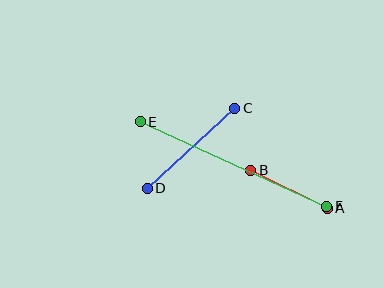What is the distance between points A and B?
The distance is approximately 85 pixels.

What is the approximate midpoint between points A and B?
The midpoint is at approximately (289, 189) pixels.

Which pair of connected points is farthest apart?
Points E and F are farthest apart.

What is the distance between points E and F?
The distance is approximately 205 pixels.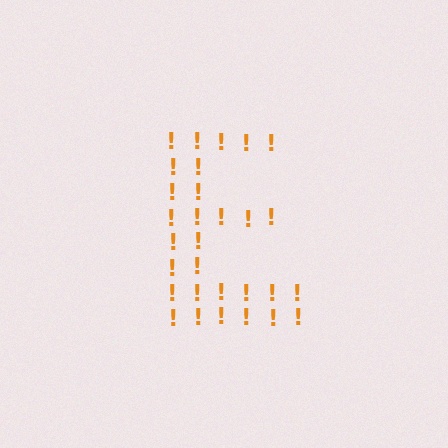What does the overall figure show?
The overall figure shows the letter E.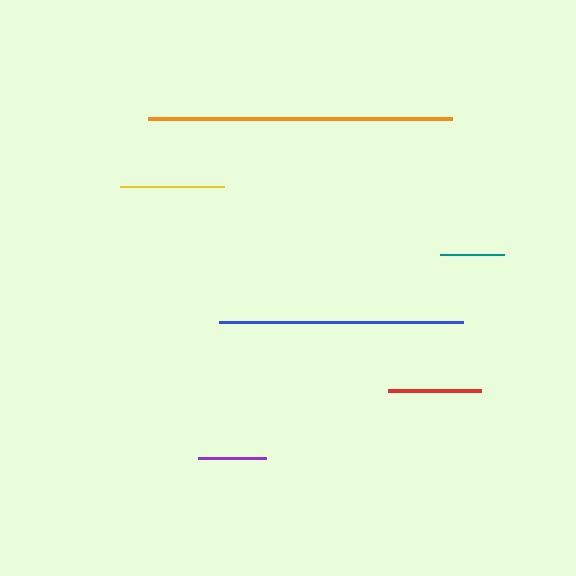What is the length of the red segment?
The red segment is approximately 93 pixels long.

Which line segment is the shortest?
The teal line is the shortest at approximately 63 pixels.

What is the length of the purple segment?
The purple segment is approximately 69 pixels long.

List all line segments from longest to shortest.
From longest to shortest: orange, blue, yellow, red, purple, teal.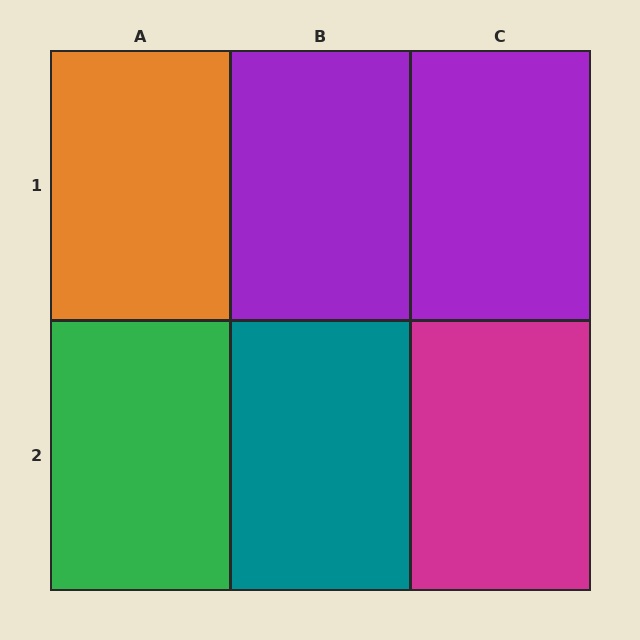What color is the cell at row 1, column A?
Orange.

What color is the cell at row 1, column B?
Purple.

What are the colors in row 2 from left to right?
Green, teal, magenta.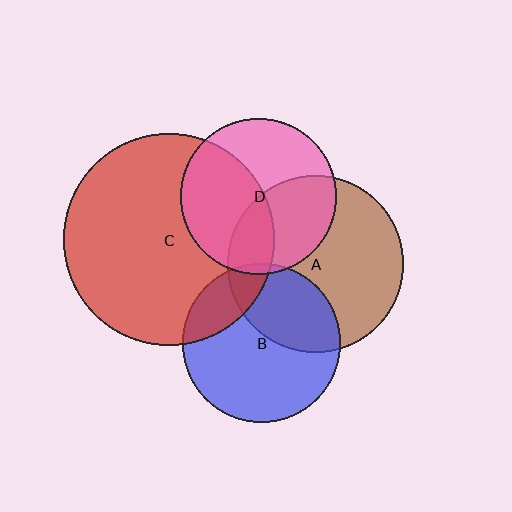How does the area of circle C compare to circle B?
Approximately 1.8 times.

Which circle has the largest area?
Circle C (red).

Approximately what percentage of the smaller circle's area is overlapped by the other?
Approximately 40%.